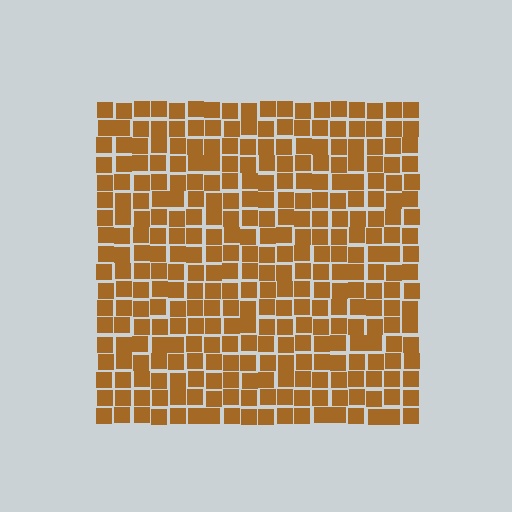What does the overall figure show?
The overall figure shows a square.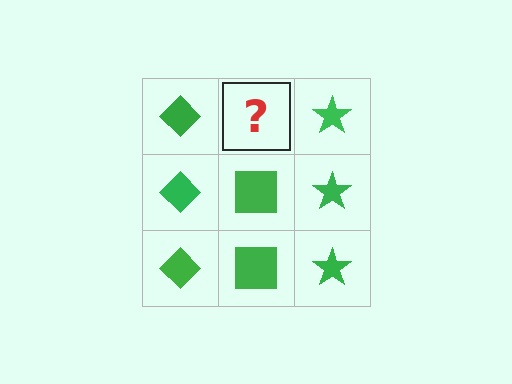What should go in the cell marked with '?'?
The missing cell should contain a green square.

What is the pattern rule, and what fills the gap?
The rule is that each column has a consistent shape. The gap should be filled with a green square.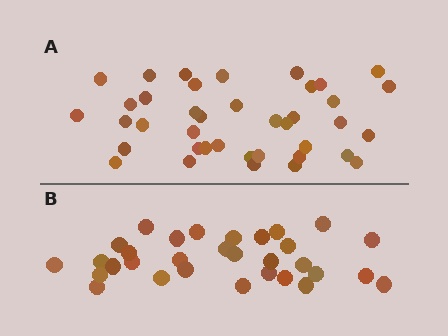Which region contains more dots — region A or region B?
Region A (the top region) has more dots.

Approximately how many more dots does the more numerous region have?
Region A has roughly 8 or so more dots than region B.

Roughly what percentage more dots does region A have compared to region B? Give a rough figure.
About 25% more.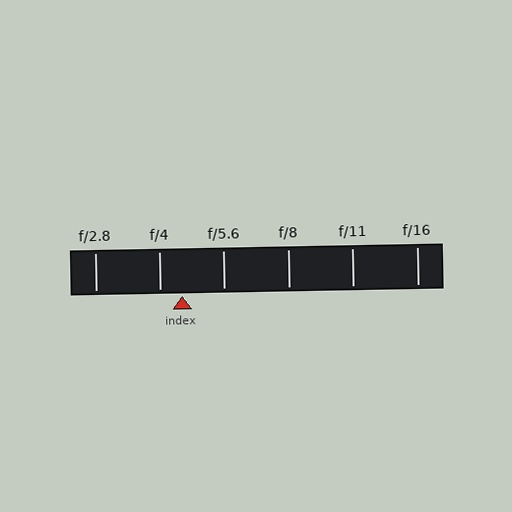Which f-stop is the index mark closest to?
The index mark is closest to f/4.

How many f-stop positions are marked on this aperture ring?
There are 6 f-stop positions marked.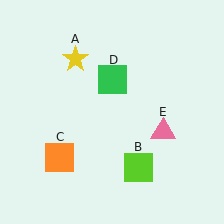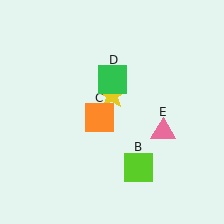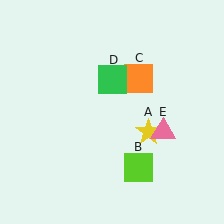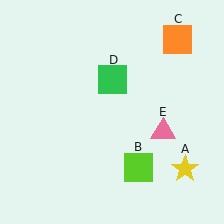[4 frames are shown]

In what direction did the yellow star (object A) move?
The yellow star (object A) moved down and to the right.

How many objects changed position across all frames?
2 objects changed position: yellow star (object A), orange square (object C).